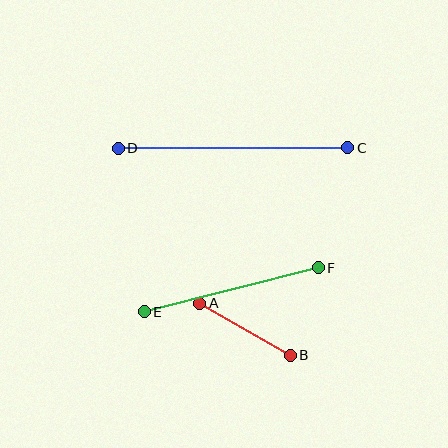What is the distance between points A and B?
The distance is approximately 105 pixels.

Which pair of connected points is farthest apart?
Points C and D are farthest apart.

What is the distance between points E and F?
The distance is approximately 179 pixels.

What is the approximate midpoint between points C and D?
The midpoint is at approximately (233, 148) pixels.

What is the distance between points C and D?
The distance is approximately 230 pixels.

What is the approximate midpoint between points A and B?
The midpoint is at approximately (245, 329) pixels.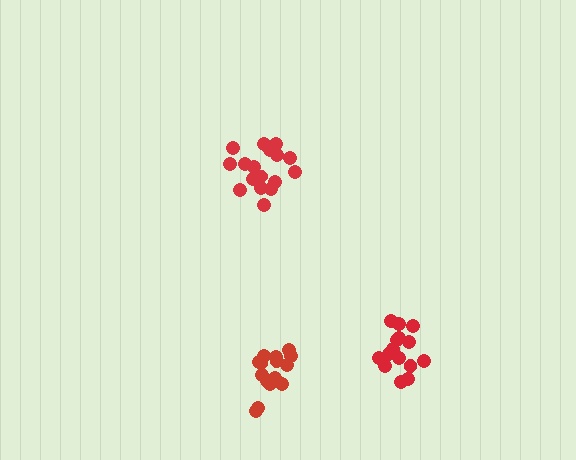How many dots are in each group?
Group 1: 16 dots, Group 2: 17 dots, Group 3: 15 dots (48 total).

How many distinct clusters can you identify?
There are 3 distinct clusters.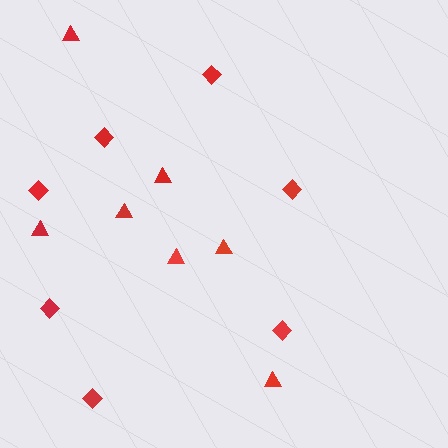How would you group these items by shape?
There are 2 groups: one group of triangles (7) and one group of diamonds (7).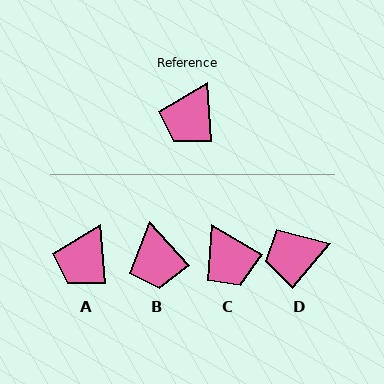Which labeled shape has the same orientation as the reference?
A.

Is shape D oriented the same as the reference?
No, it is off by about 45 degrees.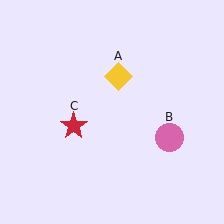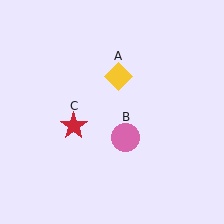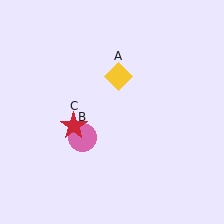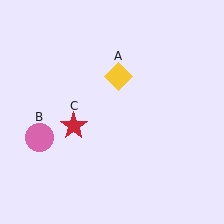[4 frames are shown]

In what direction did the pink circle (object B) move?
The pink circle (object B) moved left.